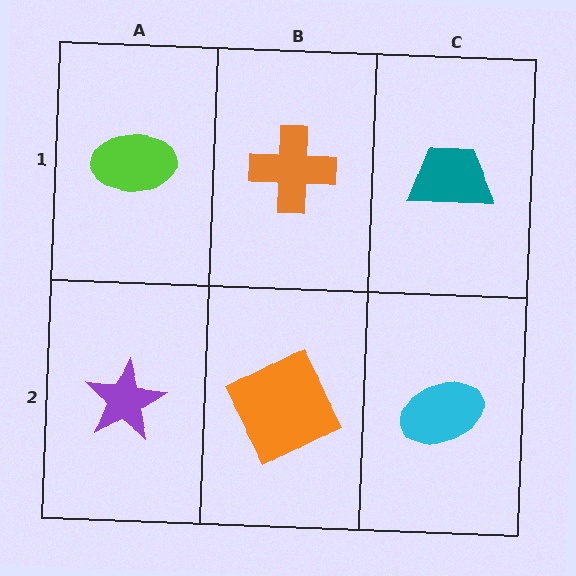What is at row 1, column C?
A teal trapezoid.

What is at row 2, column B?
An orange square.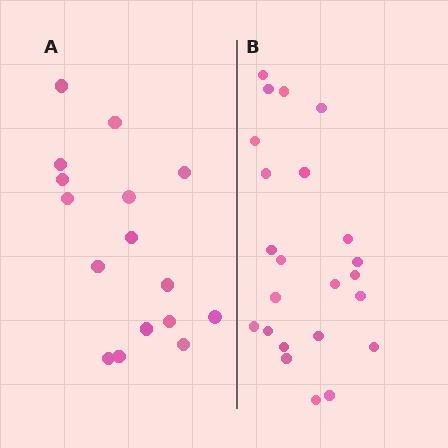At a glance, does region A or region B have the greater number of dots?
Region B (the right region) has more dots.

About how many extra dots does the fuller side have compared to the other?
Region B has roughly 8 or so more dots than region A.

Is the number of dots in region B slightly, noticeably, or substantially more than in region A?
Region B has noticeably more, but not dramatically so. The ratio is roughly 1.4 to 1.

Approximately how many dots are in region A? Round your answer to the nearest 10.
About 20 dots. (The exact count is 16, which rounds to 20.)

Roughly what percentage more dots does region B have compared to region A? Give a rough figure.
About 45% more.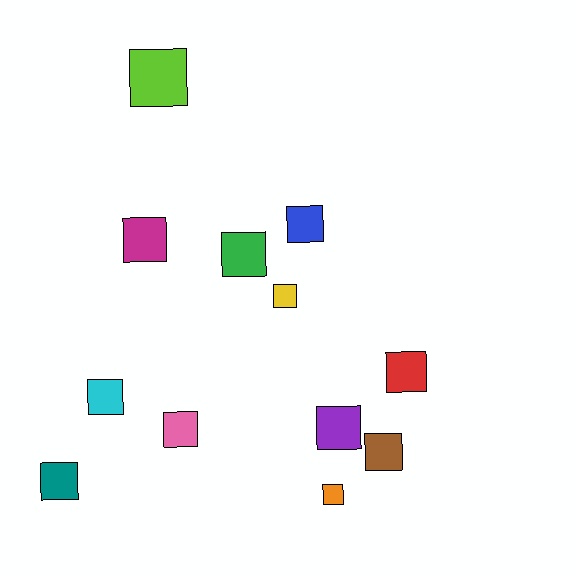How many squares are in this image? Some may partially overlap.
There are 12 squares.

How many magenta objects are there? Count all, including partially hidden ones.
There is 1 magenta object.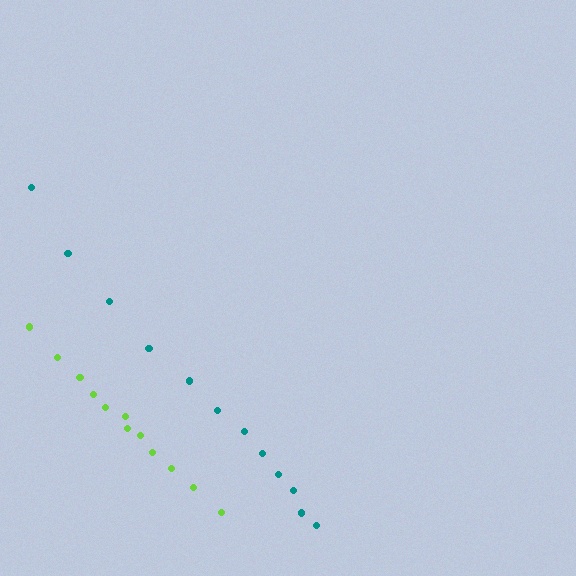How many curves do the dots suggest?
There are 2 distinct paths.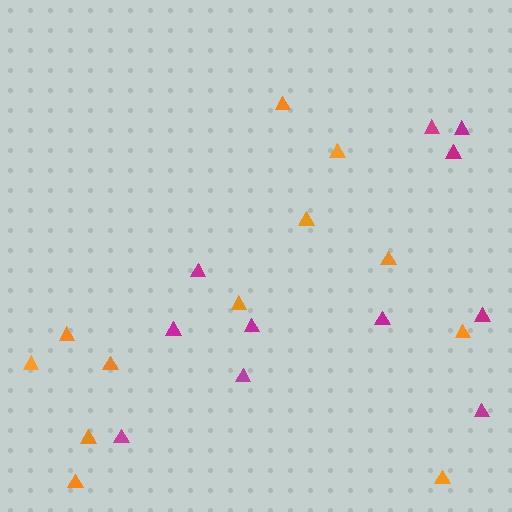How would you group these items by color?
There are 2 groups: one group of orange triangles (12) and one group of magenta triangles (11).